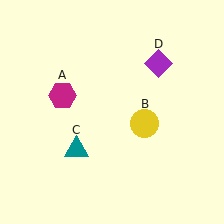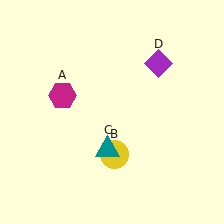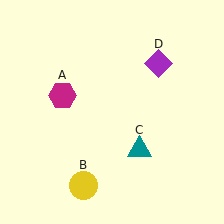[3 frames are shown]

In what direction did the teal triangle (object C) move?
The teal triangle (object C) moved right.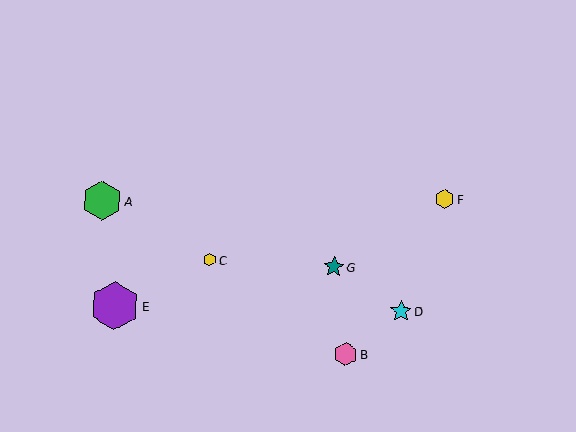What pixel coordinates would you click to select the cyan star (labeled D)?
Click at (401, 311) to select the cyan star D.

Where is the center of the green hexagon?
The center of the green hexagon is at (102, 201).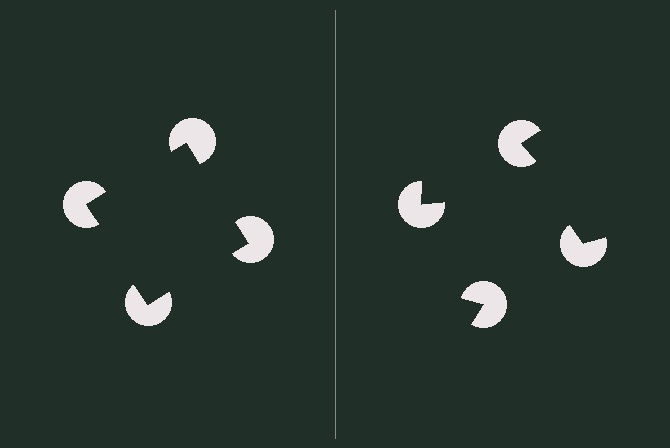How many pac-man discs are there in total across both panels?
8 — 4 on each side.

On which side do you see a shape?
An illusory square appears on the left side. On the right side the wedge cuts are rotated, so no coherent shape forms.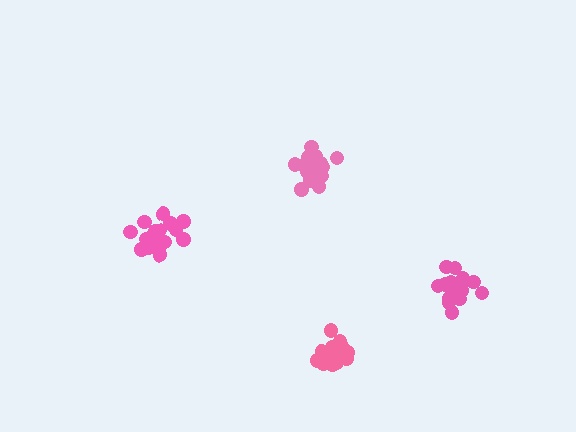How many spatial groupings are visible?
There are 4 spatial groupings.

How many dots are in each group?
Group 1: 18 dots, Group 2: 18 dots, Group 3: 16 dots, Group 4: 18 dots (70 total).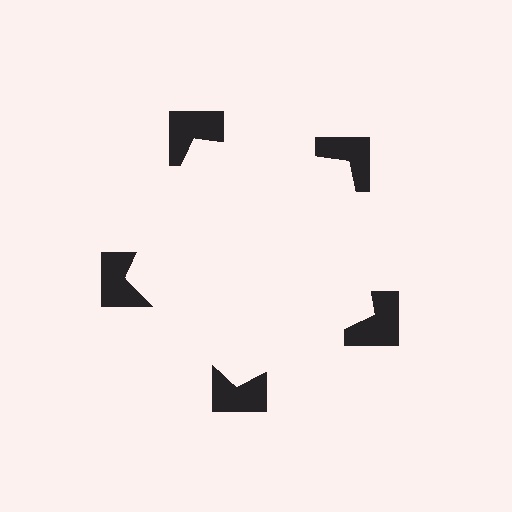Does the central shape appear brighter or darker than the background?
It typically appears slightly brighter than the background, even though no actual brightness change is drawn.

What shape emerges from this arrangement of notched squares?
An illusory pentagon — its edges are inferred from the aligned wedge cuts in the notched squares, not physically drawn.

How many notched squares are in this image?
There are 5 — one at each vertex of the illusory pentagon.